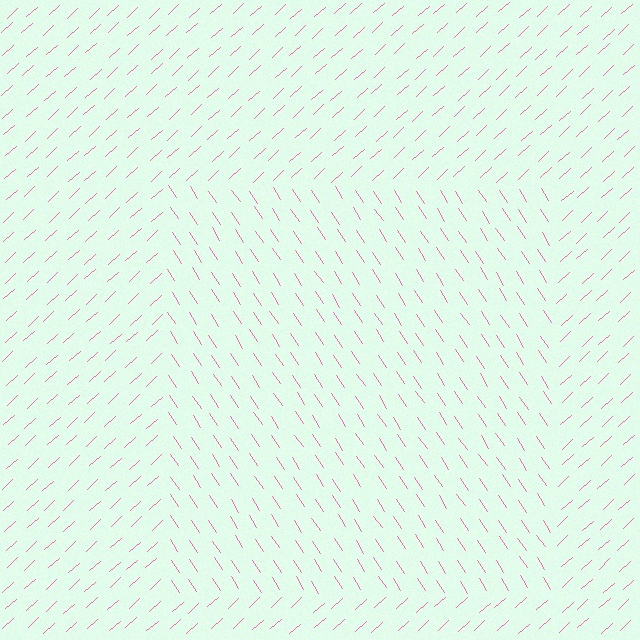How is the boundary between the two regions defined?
The boundary is defined purely by a change in line orientation (approximately 81 degrees difference). All lines are the same color and thickness.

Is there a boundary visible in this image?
Yes, there is a texture boundary formed by a change in line orientation.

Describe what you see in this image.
The image is filled with small pink line segments. A rectangle region in the image has lines oriented differently from the surrounding lines, creating a visible texture boundary.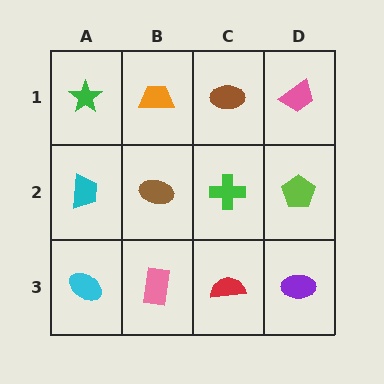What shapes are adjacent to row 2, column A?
A green star (row 1, column A), a cyan ellipse (row 3, column A), a brown ellipse (row 2, column B).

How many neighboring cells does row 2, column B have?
4.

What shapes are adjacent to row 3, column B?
A brown ellipse (row 2, column B), a cyan ellipse (row 3, column A), a red semicircle (row 3, column C).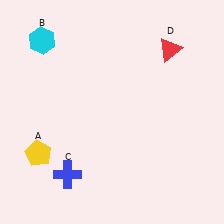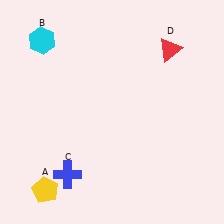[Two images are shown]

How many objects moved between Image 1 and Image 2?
1 object moved between the two images.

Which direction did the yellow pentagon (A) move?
The yellow pentagon (A) moved down.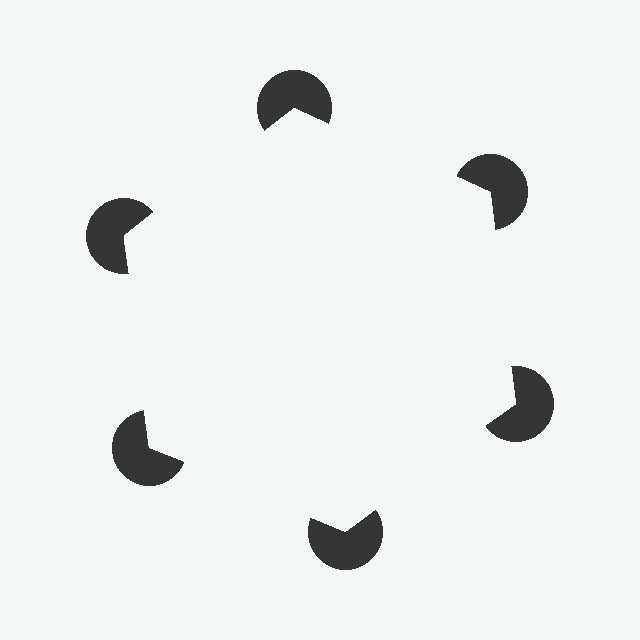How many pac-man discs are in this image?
There are 6 — one at each vertex of the illusory hexagon.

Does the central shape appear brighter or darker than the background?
It typically appears slightly brighter than the background, even though no actual brightness change is drawn.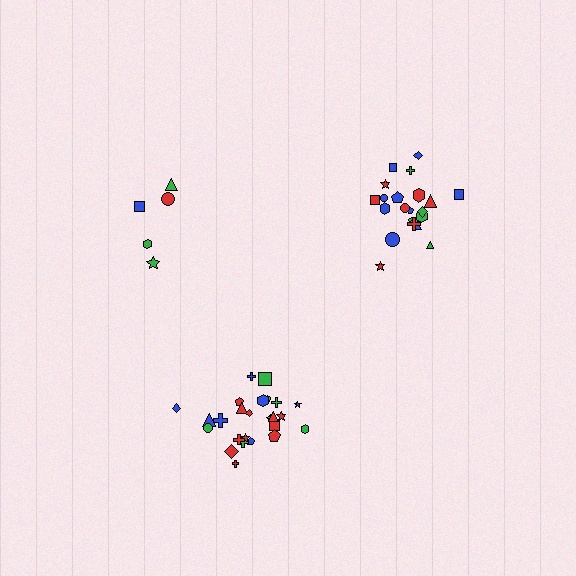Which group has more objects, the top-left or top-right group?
The top-right group.